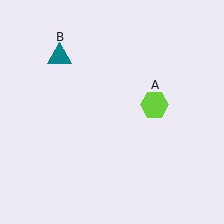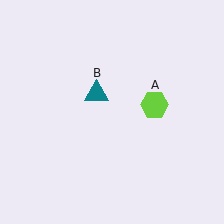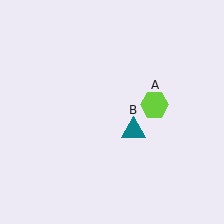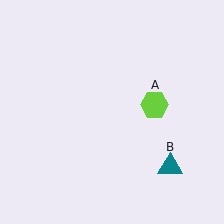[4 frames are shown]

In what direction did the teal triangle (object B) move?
The teal triangle (object B) moved down and to the right.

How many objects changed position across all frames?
1 object changed position: teal triangle (object B).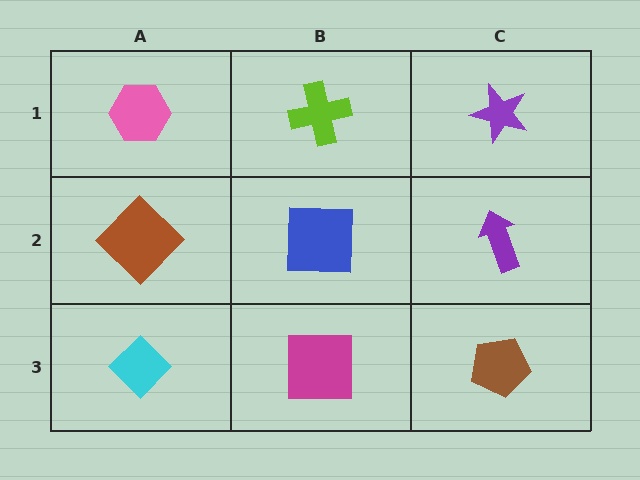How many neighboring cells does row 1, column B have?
3.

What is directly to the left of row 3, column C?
A magenta square.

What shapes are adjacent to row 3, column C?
A purple arrow (row 2, column C), a magenta square (row 3, column B).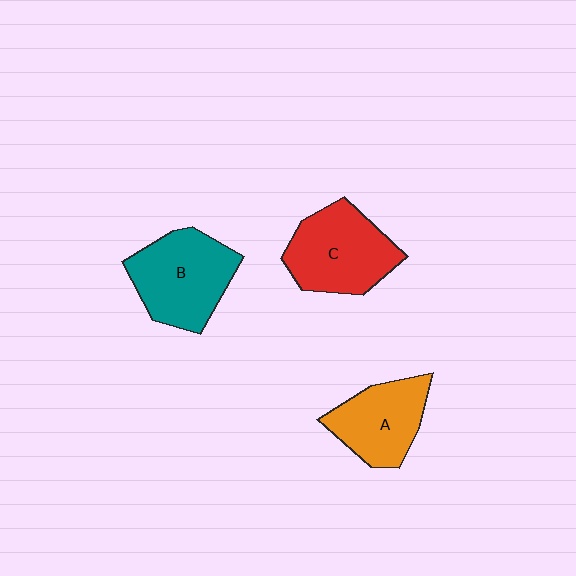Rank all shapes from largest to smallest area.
From largest to smallest: B (teal), C (red), A (orange).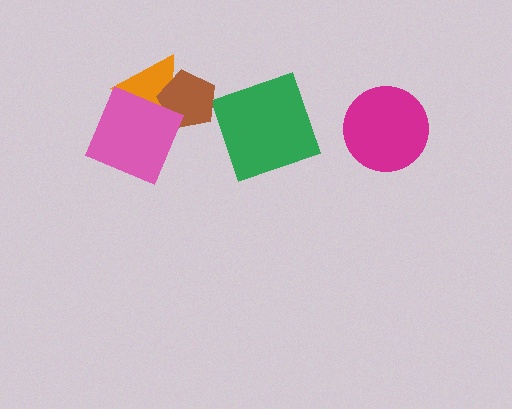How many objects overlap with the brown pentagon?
1 object overlaps with the brown pentagon.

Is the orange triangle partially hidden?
Yes, it is partially covered by another shape.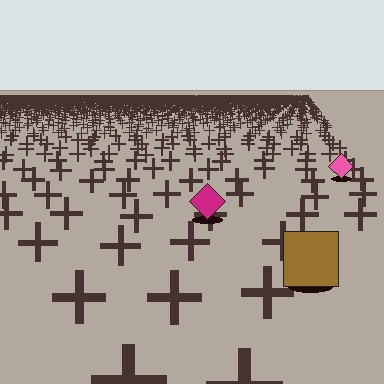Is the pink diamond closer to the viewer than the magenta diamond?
No. The magenta diamond is closer — you can tell from the texture gradient: the ground texture is coarser near it.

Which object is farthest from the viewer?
The pink diamond is farthest from the viewer. It appears smaller and the ground texture around it is denser.